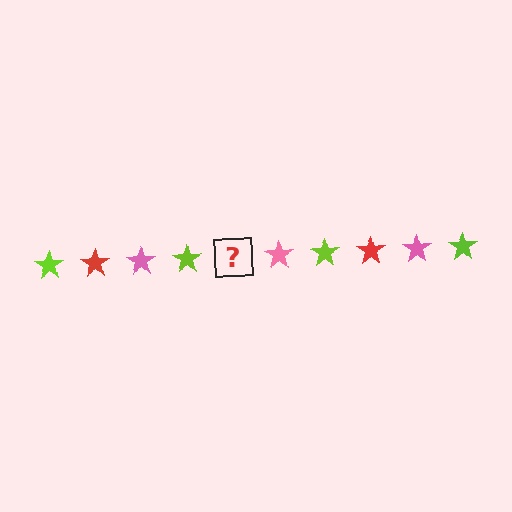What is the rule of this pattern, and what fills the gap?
The rule is that the pattern cycles through lime, red, pink stars. The gap should be filled with a red star.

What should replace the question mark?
The question mark should be replaced with a red star.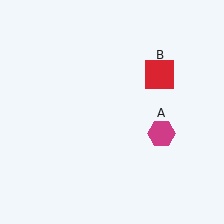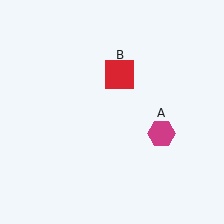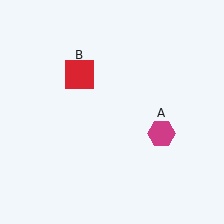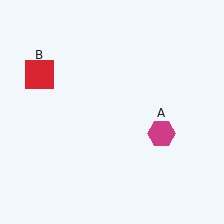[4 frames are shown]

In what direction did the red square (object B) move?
The red square (object B) moved left.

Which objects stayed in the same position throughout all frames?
Magenta hexagon (object A) remained stationary.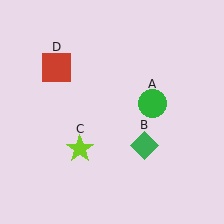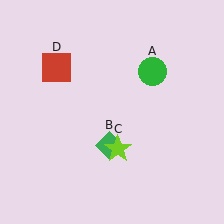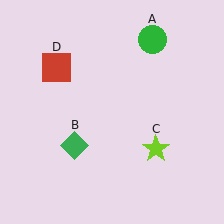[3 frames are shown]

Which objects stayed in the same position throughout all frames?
Red square (object D) remained stationary.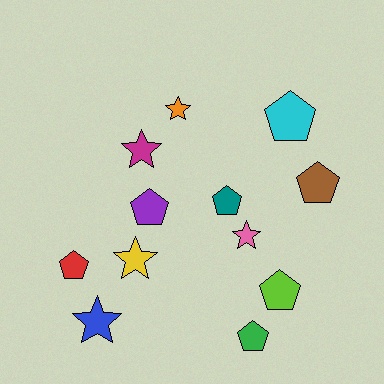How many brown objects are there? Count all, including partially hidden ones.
There is 1 brown object.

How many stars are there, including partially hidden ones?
There are 5 stars.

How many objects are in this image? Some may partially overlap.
There are 12 objects.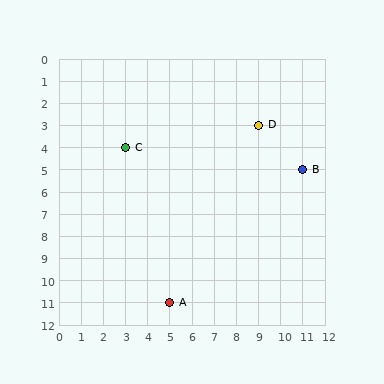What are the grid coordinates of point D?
Point D is at grid coordinates (9, 3).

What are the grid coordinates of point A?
Point A is at grid coordinates (5, 11).